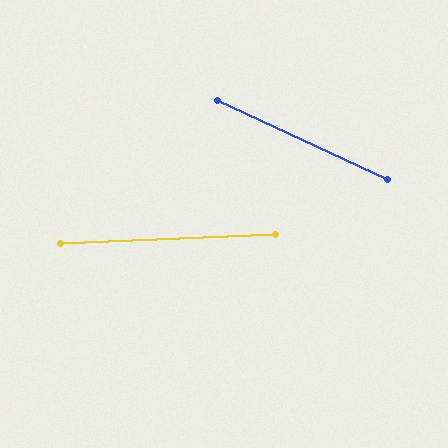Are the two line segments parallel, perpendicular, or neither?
Neither parallel nor perpendicular — they differ by about 28°.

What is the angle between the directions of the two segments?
Approximately 28 degrees.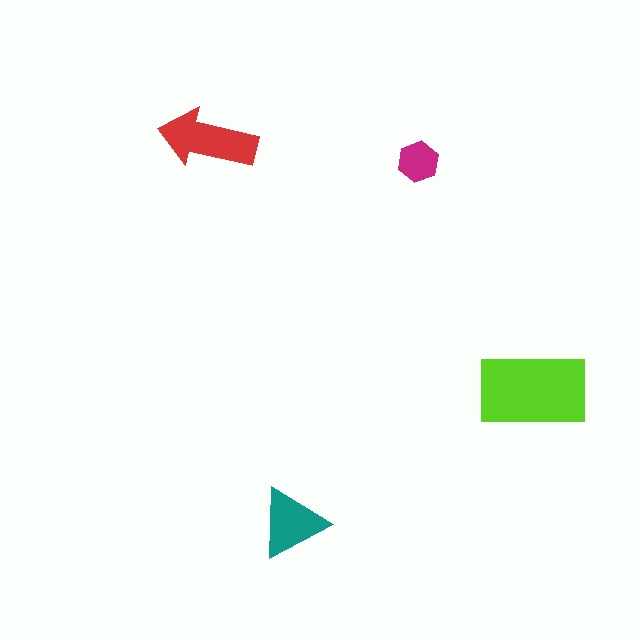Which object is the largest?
The lime rectangle.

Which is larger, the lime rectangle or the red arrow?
The lime rectangle.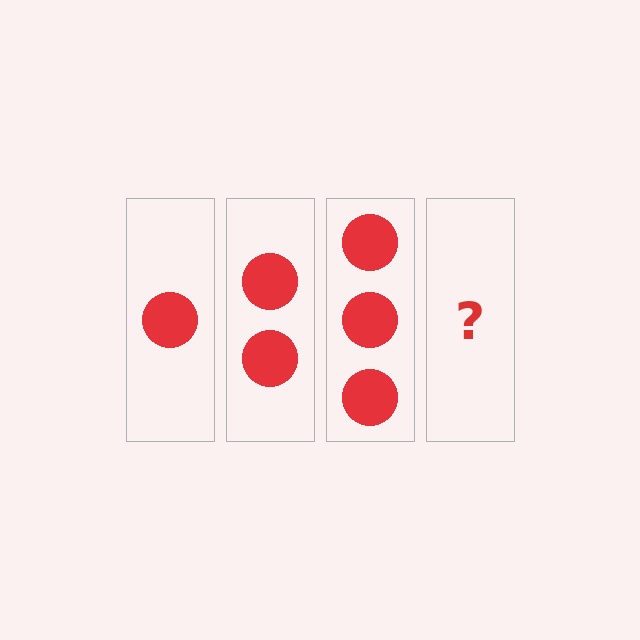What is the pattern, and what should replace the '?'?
The pattern is that each step adds one more circle. The '?' should be 4 circles.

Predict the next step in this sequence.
The next step is 4 circles.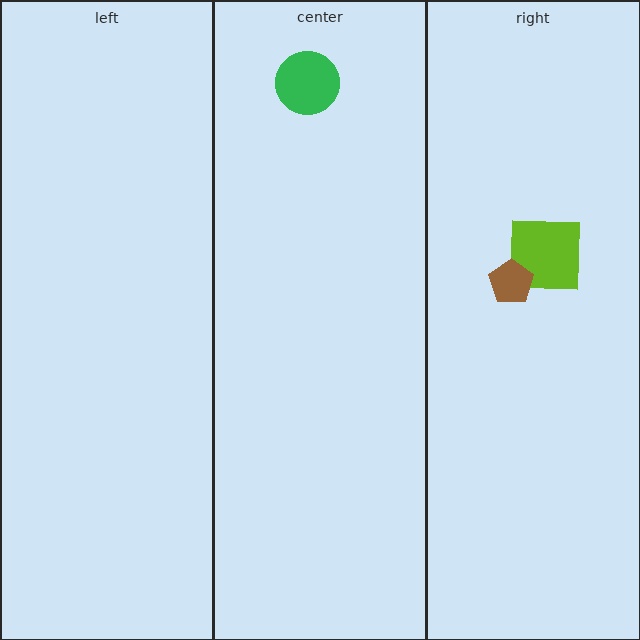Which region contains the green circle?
The center region.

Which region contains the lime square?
The right region.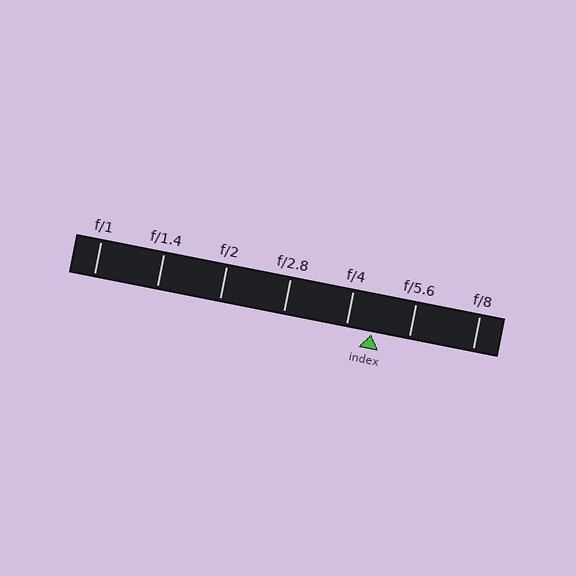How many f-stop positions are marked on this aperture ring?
There are 7 f-stop positions marked.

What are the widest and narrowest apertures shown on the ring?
The widest aperture shown is f/1 and the narrowest is f/8.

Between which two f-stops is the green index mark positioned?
The index mark is between f/4 and f/5.6.